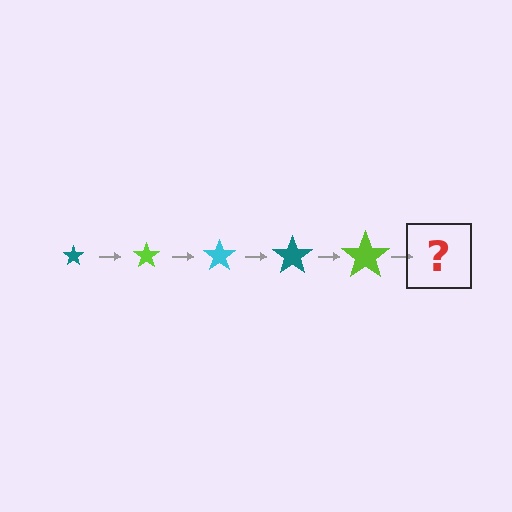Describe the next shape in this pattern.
It should be a cyan star, larger than the previous one.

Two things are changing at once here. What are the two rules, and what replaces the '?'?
The two rules are that the star grows larger each step and the color cycles through teal, lime, and cyan. The '?' should be a cyan star, larger than the previous one.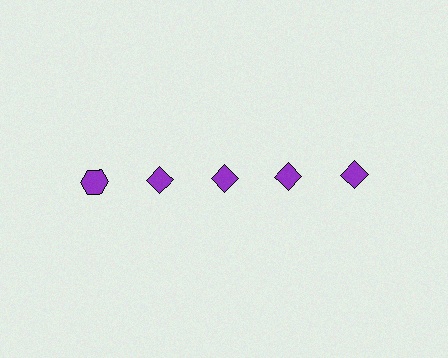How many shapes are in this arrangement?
There are 5 shapes arranged in a grid pattern.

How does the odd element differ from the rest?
It has a different shape: hexagon instead of diamond.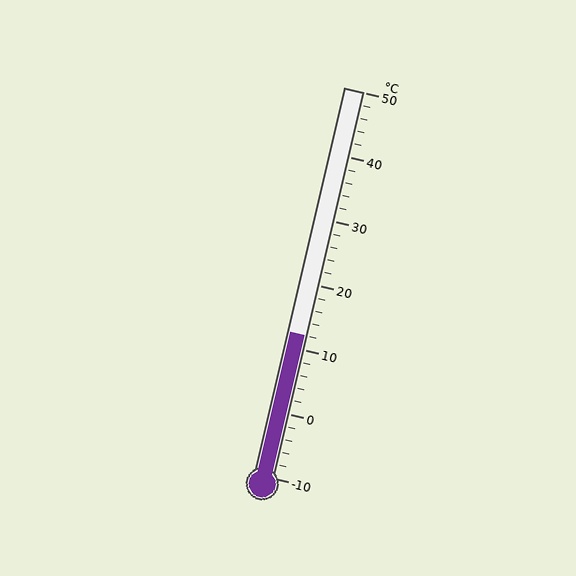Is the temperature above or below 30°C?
The temperature is below 30°C.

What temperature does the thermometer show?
The thermometer shows approximately 12°C.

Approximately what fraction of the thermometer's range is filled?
The thermometer is filled to approximately 35% of its range.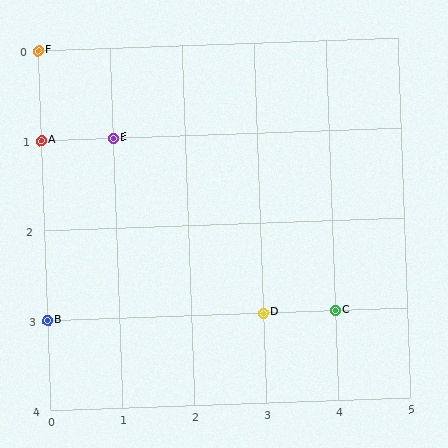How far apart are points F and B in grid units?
Points F and B are 3 rows apart.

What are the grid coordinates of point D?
Point D is at grid coordinates (3, 3).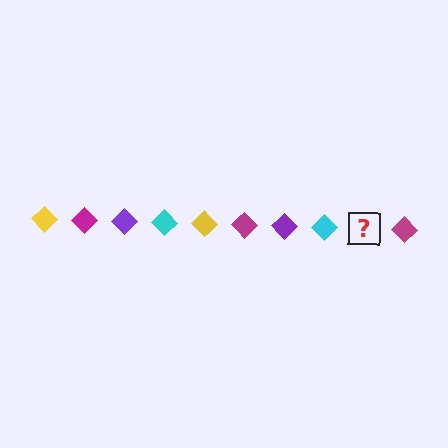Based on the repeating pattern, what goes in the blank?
The blank should be a yellow diamond.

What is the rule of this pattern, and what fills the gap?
The rule is that the pattern cycles through yellow, magenta, purple, cyan diamonds. The gap should be filled with a yellow diamond.